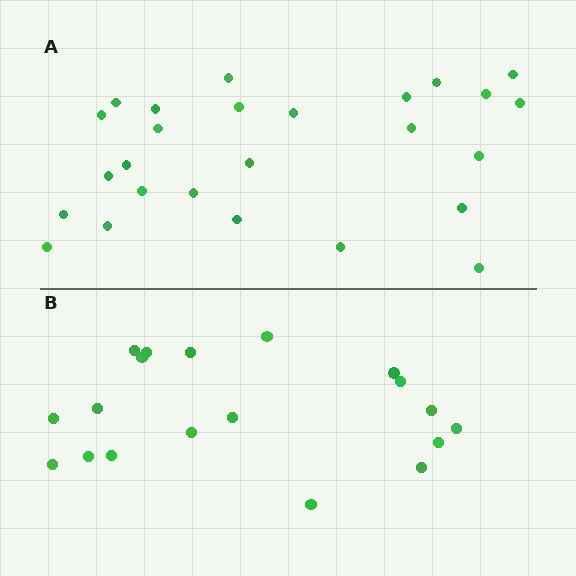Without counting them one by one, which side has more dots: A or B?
Region A (the top region) has more dots.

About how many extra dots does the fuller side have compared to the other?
Region A has roughly 8 or so more dots than region B.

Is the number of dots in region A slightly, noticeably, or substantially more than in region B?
Region A has noticeably more, but not dramatically so. The ratio is roughly 1.4 to 1.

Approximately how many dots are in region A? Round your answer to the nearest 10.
About 30 dots. (The exact count is 26, which rounds to 30.)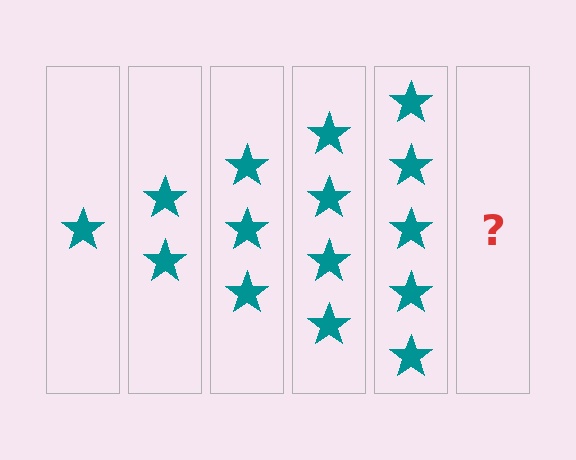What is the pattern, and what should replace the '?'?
The pattern is that each step adds one more star. The '?' should be 6 stars.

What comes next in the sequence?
The next element should be 6 stars.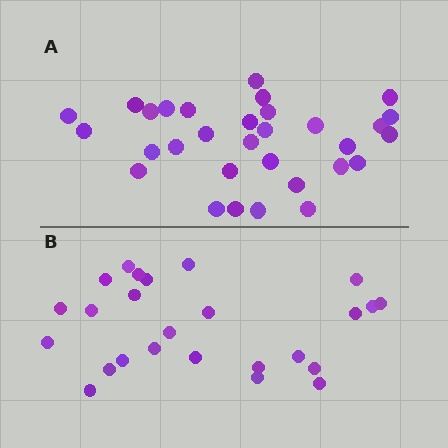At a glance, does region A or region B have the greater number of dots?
Region A (the top region) has more dots.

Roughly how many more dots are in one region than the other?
Region A has about 6 more dots than region B.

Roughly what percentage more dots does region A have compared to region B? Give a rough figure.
About 25% more.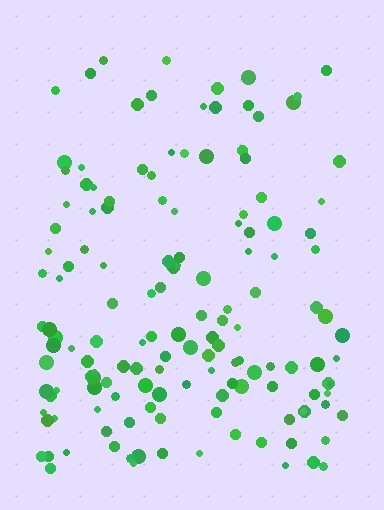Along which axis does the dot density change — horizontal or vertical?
Vertical.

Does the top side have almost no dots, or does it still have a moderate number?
Still a moderate number, just noticeably fewer than the bottom.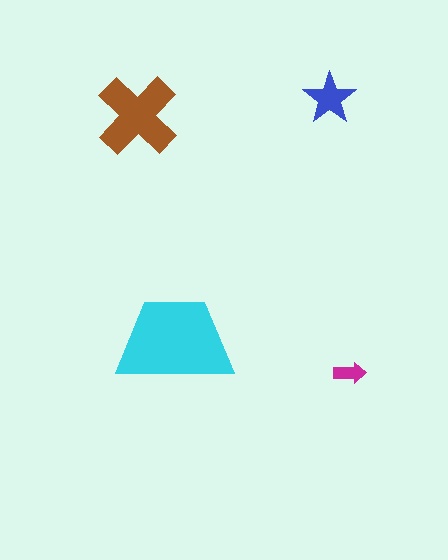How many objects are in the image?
There are 4 objects in the image.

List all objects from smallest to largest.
The magenta arrow, the blue star, the brown cross, the cyan trapezoid.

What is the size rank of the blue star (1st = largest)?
3rd.